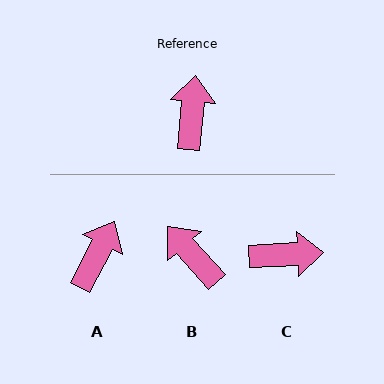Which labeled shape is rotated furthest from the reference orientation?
C, about 81 degrees away.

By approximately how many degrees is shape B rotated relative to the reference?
Approximately 47 degrees counter-clockwise.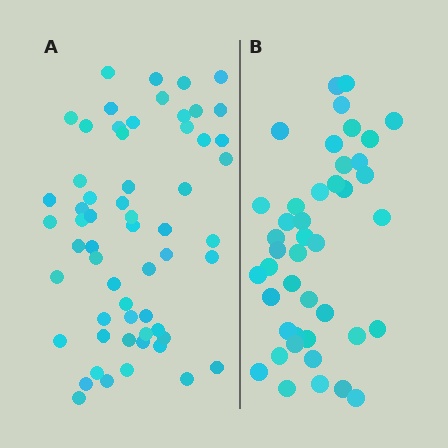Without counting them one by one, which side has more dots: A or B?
Region A (the left region) has more dots.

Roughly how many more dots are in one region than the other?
Region A has approximately 15 more dots than region B.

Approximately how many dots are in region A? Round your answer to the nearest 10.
About 60 dots. (The exact count is 59, which rounds to 60.)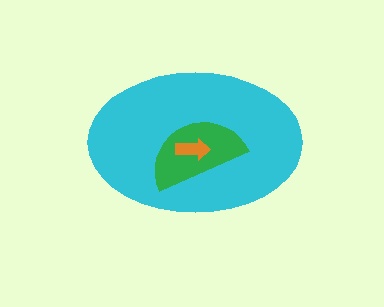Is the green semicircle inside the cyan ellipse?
Yes.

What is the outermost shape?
The cyan ellipse.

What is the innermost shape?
The orange arrow.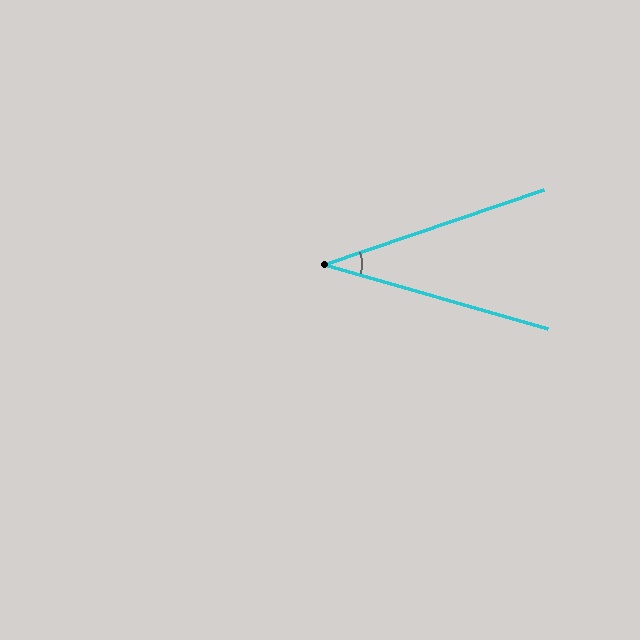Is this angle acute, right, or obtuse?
It is acute.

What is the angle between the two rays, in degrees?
Approximately 35 degrees.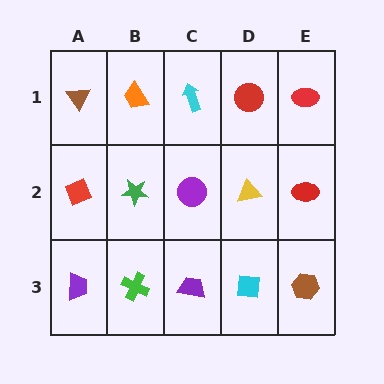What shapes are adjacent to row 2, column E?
A red ellipse (row 1, column E), a brown hexagon (row 3, column E), a yellow triangle (row 2, column D).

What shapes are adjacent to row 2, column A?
A brown triangle (row 1, column A), a purple trapezoid (row 3, column A), a green star (row 2, column B).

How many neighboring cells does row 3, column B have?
3.